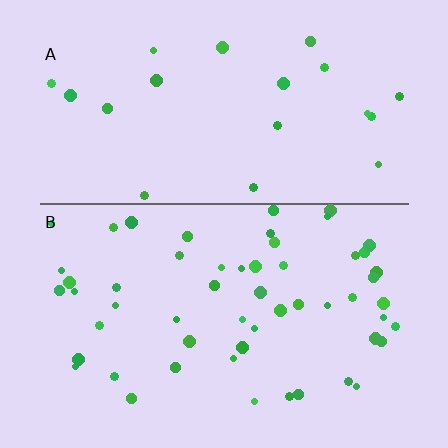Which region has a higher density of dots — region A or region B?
B (the bottom).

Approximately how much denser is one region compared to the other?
Approximately 2.6× — region B over region A.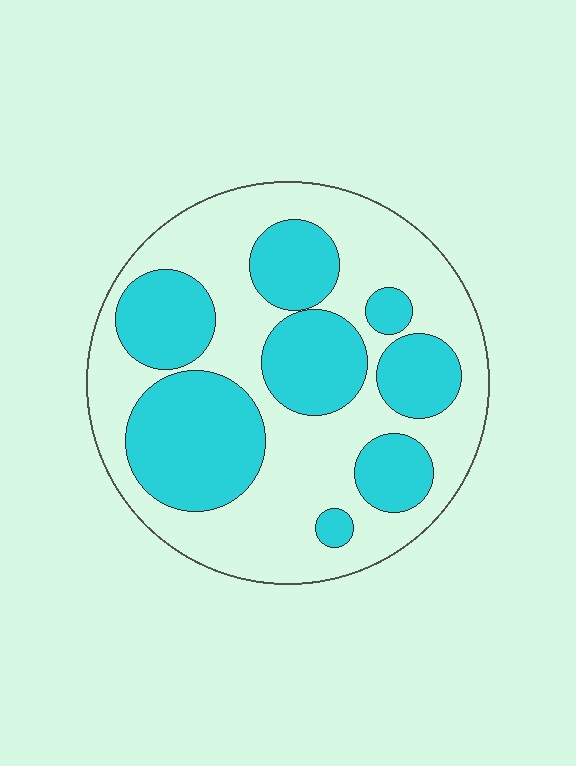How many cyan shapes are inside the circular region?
8.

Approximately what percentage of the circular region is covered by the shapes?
Approximately 40%.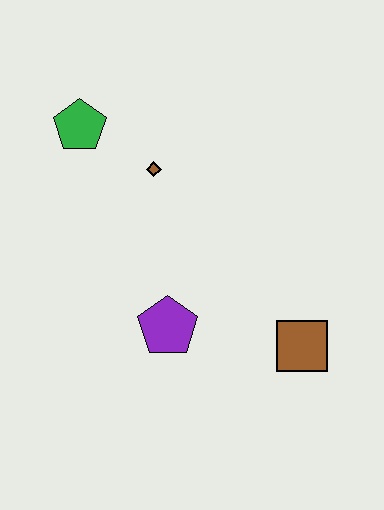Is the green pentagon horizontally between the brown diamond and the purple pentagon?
No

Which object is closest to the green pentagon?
The brown diamond is closest to the green pentagon.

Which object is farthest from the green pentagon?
The brown square is farthest from the green pentagon.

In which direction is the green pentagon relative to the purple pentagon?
The green pentagon is above the purple pentagon.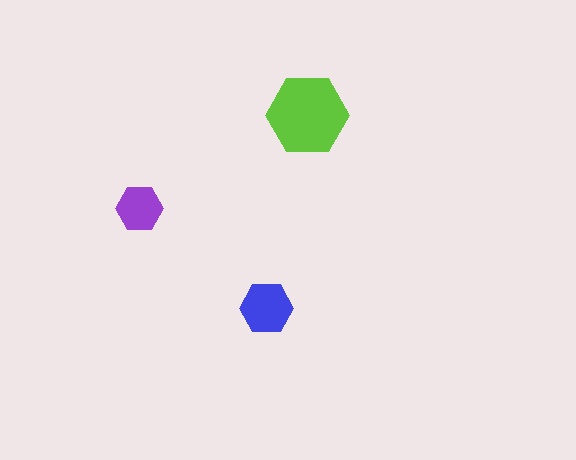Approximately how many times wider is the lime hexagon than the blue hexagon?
About 1.5 times wider.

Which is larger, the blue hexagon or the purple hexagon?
The blue one.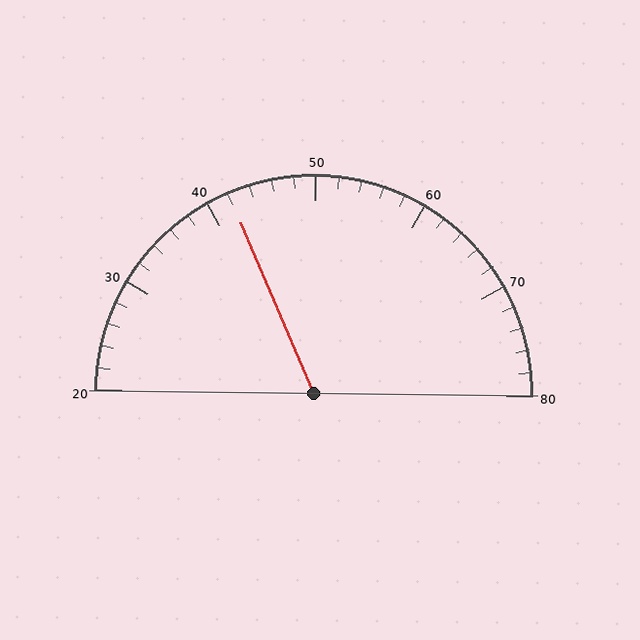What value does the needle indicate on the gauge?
The needle indicates approximately 42.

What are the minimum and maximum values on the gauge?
The gauge ranges from 20 to 80.